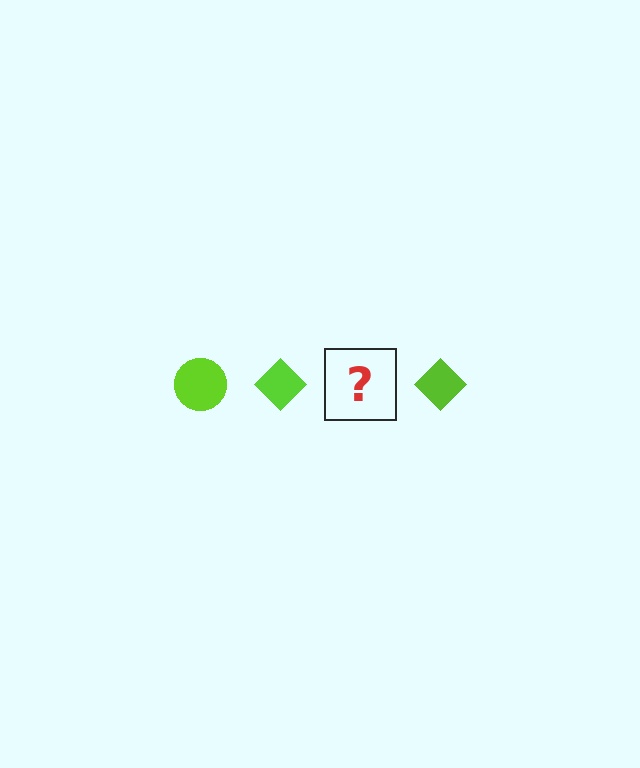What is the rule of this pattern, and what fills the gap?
The rule is that the pattern cycles through circle, diamond shapes in lime. The gap should be filled with a lime circle.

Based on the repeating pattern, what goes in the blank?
The blank should be a lime circle.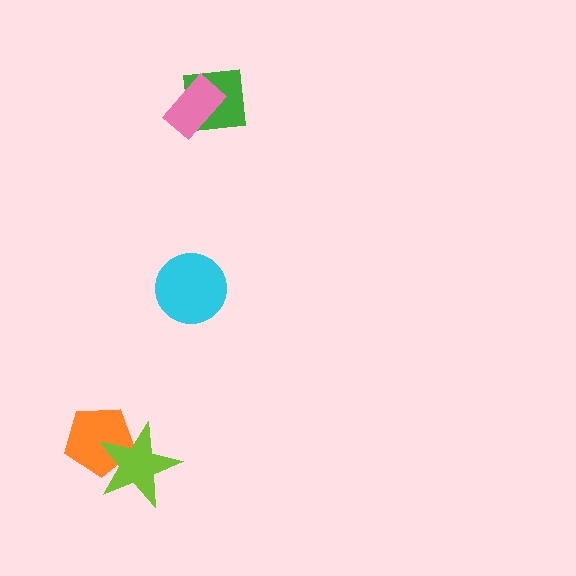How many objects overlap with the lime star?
1 object overlaps with the lime star.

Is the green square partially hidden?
Yes, it is partially covered by another shape.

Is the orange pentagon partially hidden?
Yes, it is partially covered by another shape.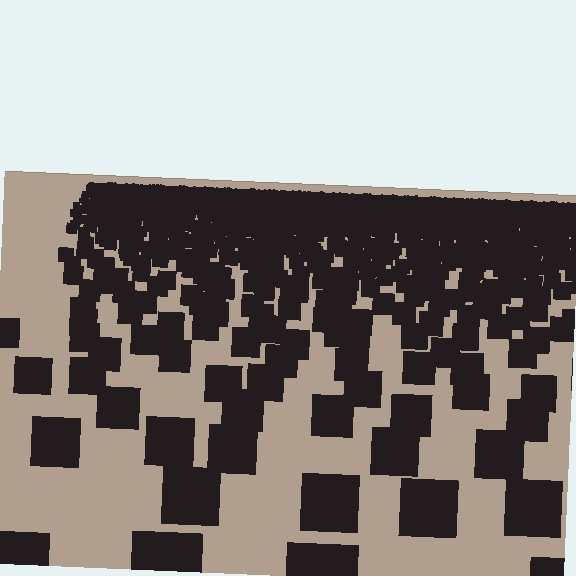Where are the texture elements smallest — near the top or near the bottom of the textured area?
Near the top.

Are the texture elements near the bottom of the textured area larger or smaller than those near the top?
Larger. Near the bottom, elements are closer to the viewer and appear at a bigger on-screen size.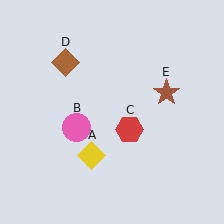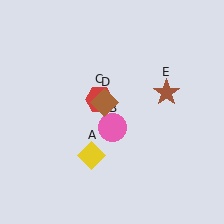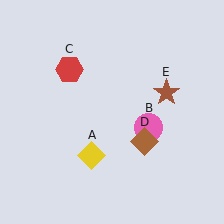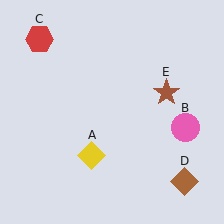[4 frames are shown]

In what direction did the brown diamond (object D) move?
The brown diamond (object D) moved down and to the right.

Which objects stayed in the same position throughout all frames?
Yellow diamond (object A) and brown star (object E) remained stationary.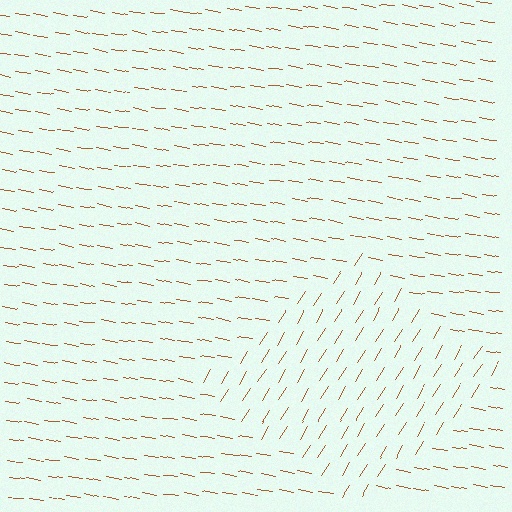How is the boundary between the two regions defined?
The boundary is defined purely by a change in line orientation (approximately 69 degrees difference). All lines are the same color and thickness.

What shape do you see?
I see a diamond.